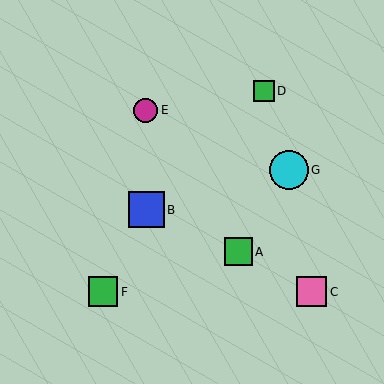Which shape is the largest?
The cyan circle (labeled G) is the largest.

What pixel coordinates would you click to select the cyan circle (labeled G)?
Click at (289, 170) to select the cyan circle G.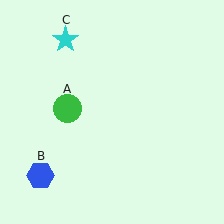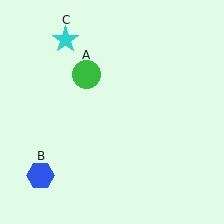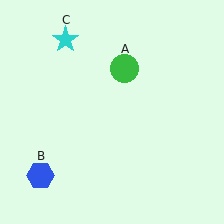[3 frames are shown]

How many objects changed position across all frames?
1 object changed position: green circle (object A).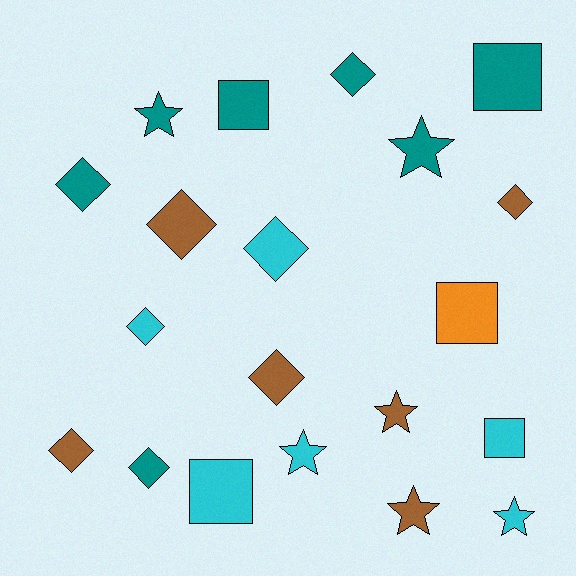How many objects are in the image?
There are 20 objects.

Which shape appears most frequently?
Diamond, with 9 objects.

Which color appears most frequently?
Teal, with 7 objects.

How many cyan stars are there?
There are 2 cyan stars.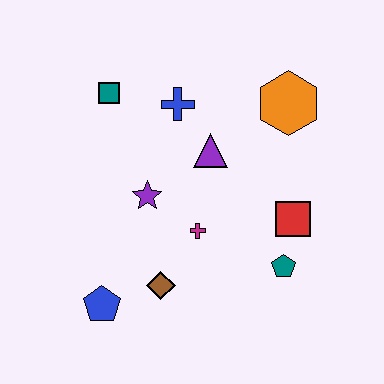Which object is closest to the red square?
The teal pentagon is closest to the red square.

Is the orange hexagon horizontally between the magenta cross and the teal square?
No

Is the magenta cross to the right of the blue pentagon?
Yes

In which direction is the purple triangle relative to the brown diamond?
The purple triangle is above the brown diamond.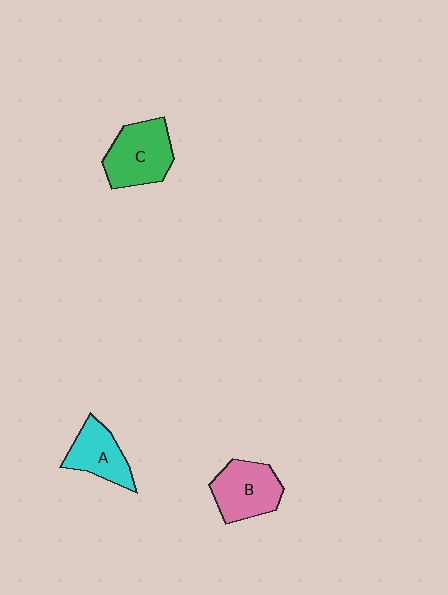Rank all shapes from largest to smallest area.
From largest to smallest: C (green), B (pink), A (cyan).